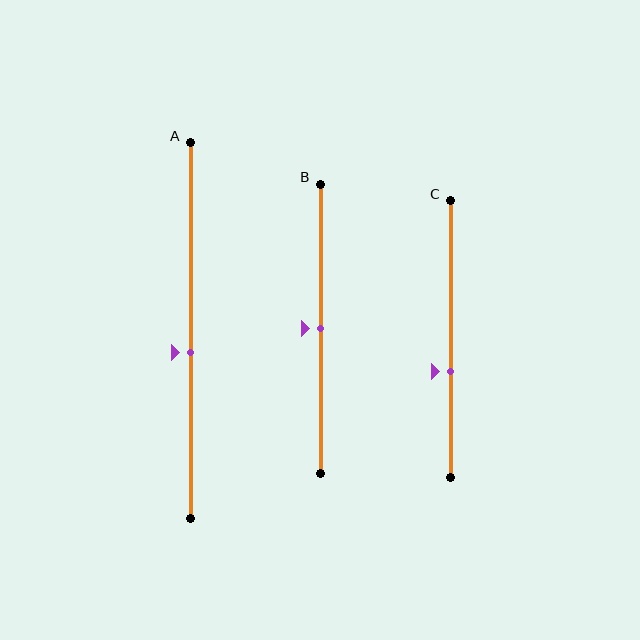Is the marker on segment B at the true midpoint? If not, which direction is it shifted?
Yes, the marker on segment B is at the true midpoint.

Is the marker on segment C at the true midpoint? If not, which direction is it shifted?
No, the marker on segment C is shifted downward by about 12% of the segment length.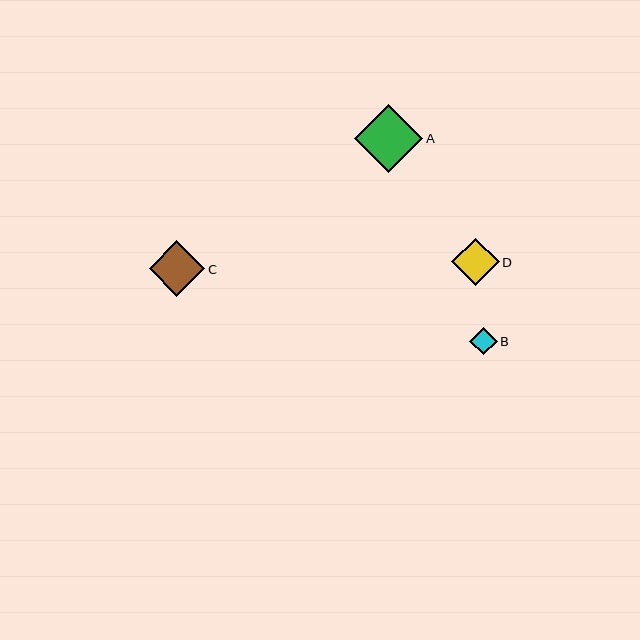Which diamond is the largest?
Diamond A is the largest with a size of approximately 68 pixels.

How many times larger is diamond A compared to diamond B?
Diamond A is approximately 2.5 times the size of diamond B.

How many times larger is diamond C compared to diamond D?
Diamond C is approximately 1.2 times the size of diamond D.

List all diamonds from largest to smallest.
From largest to smallest: A, C, D, B.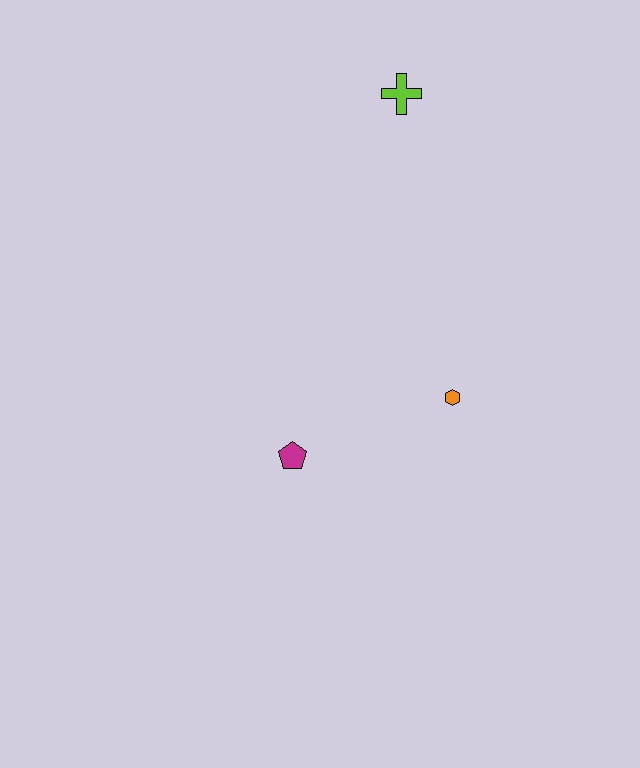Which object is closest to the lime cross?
The orange hexagon is closest to the lime cross.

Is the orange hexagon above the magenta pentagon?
Yes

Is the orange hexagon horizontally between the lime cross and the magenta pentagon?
No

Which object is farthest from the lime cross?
The magenta pentagon is farthest from the lime cross.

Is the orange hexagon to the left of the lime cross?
No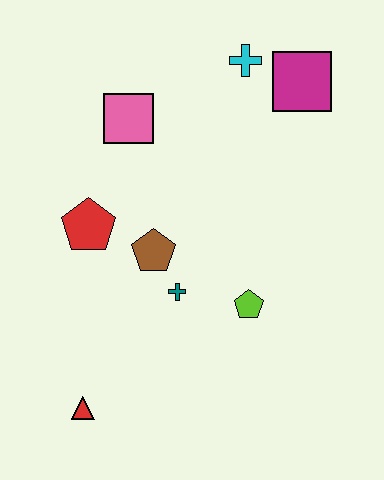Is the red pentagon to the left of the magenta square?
Yes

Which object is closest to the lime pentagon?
The teal cross is closest to the lime pentagon.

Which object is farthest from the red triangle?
The magenta square is farthest from the red triangle.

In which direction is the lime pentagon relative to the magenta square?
The lime pentagon is below the magenta square.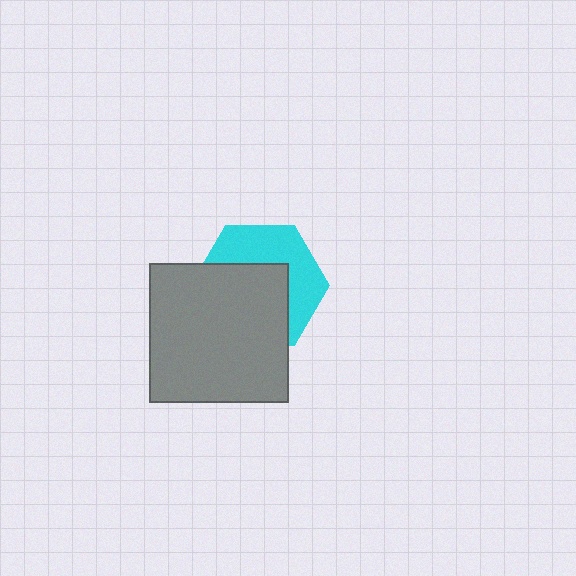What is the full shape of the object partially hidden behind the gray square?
The partially hidden object is a cyan hexagon.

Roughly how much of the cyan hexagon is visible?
A small part of it is visible (roughly 45%).